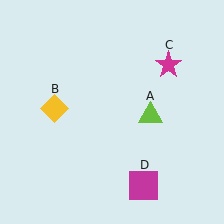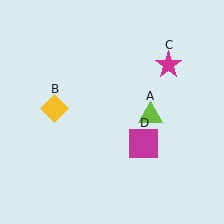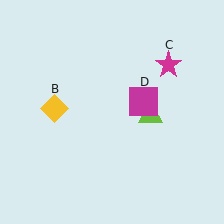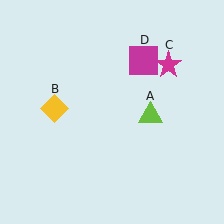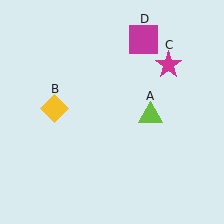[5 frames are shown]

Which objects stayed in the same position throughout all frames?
Lime triangle (object A) and yellow diamond (object B) and magenta star (object C) remained stationary.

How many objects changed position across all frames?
1 object changed position: magenta square (object D).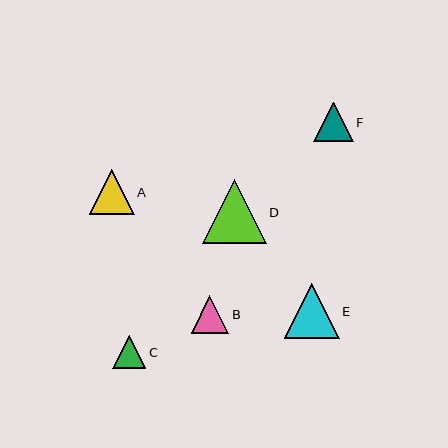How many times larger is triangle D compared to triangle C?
Triangle D is approximately 1.9 times the size of triangle C.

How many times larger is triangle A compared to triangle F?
Triangle A is approximately 1.1 times the size of triangle F.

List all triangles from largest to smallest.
From largest to smallest: D, E, A, F, B, C.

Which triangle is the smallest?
Triangle C is the smallest with a size of approximately 33 pixels.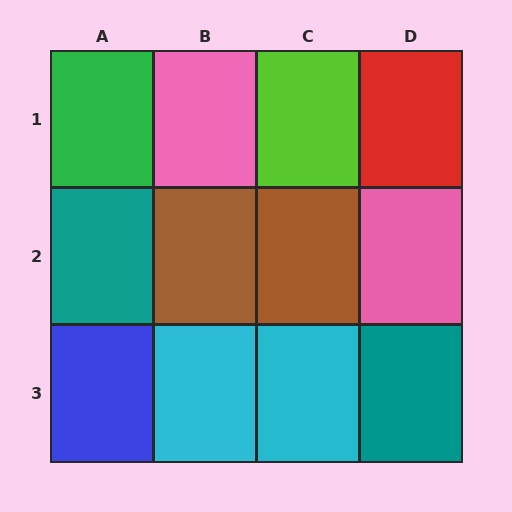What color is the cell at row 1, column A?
Green.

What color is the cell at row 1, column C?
Lime.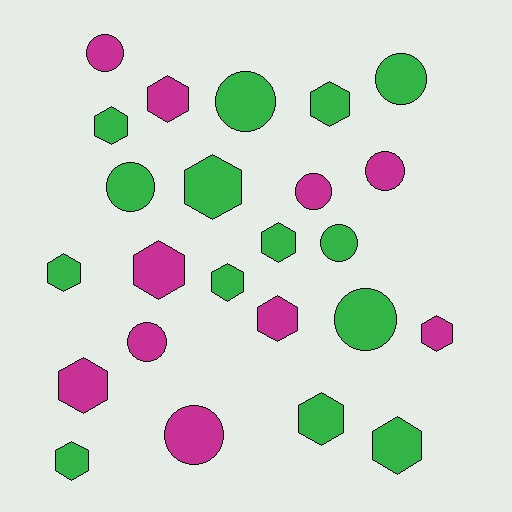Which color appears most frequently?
Green, with 14 objects.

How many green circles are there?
There are 5 green circles.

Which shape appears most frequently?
Hexagon, with 14 objects.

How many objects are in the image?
There are 24 objects.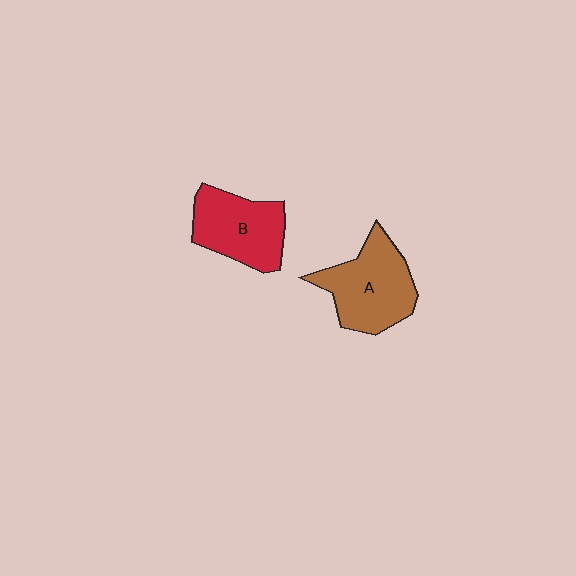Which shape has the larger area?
Shape A (brown).